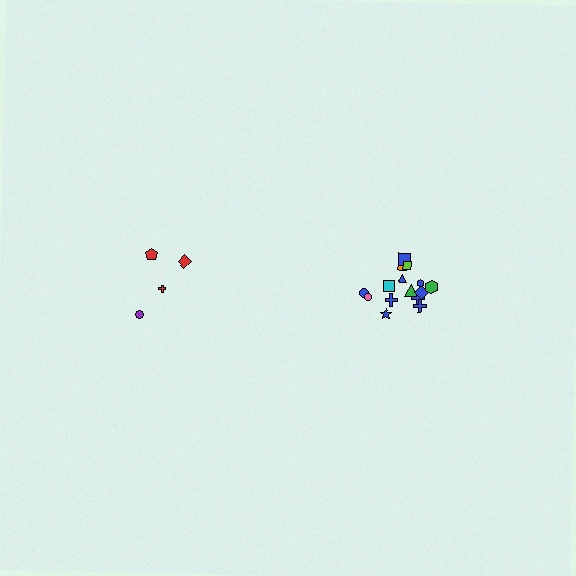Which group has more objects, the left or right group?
The right group.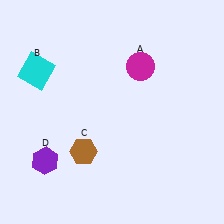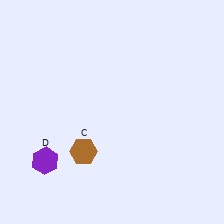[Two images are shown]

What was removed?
The magenta circle (A), the cyan square (B) were removed in Image 2.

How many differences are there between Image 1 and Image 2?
There are 2 differences between the two images.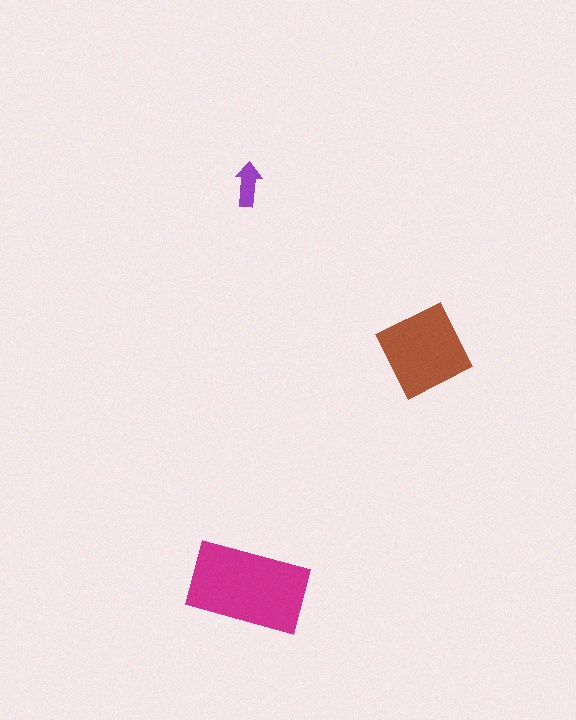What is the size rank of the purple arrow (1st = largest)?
3rd.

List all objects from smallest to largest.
The purple arrow, the brown diamond, the magenta rectangle.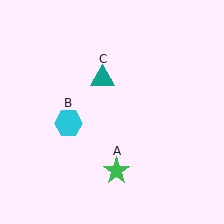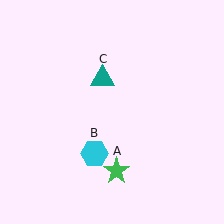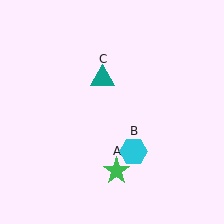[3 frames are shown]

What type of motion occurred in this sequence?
The cyan hexagon (object B) rotated counterclockwise around the center of the scene.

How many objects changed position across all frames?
1 object changed position: cyan hexagon (object B).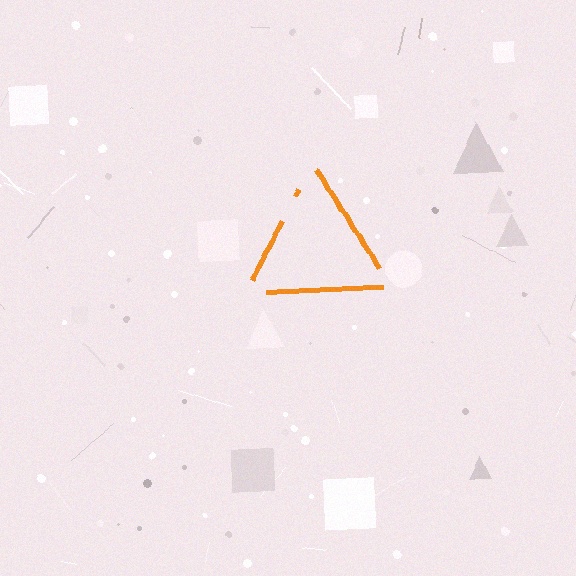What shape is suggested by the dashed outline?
The dashed outline suggests a triangle.